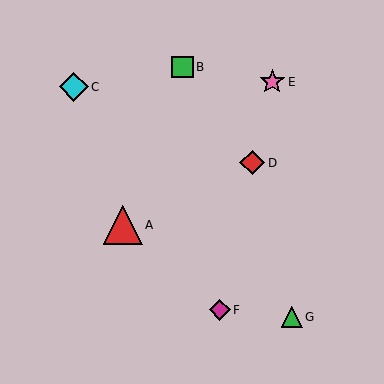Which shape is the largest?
The red triangle (labeled A) is the largest.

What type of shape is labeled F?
Shape F is a magenta diamond.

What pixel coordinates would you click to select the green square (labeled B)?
Click at (182, 67) to select the green square B.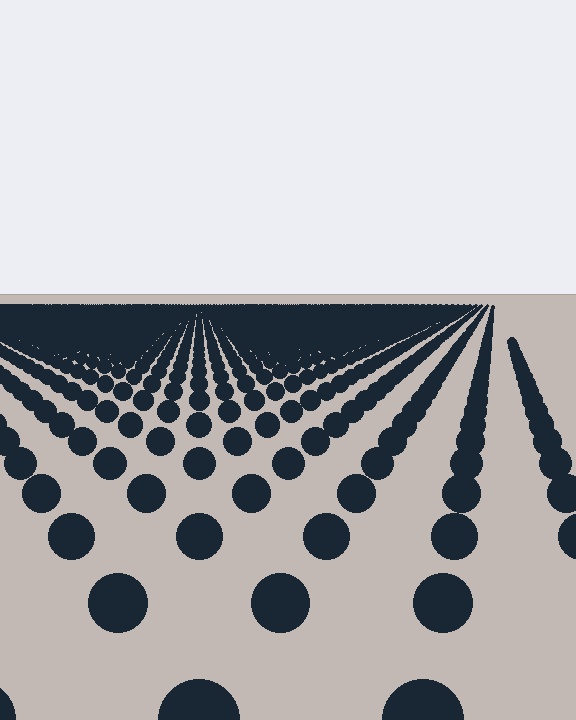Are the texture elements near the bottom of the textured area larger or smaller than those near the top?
Larger. Near the bottom, elements are closer to the viewer and appear at a bigger on-screen size.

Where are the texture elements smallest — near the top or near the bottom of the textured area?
Near the top.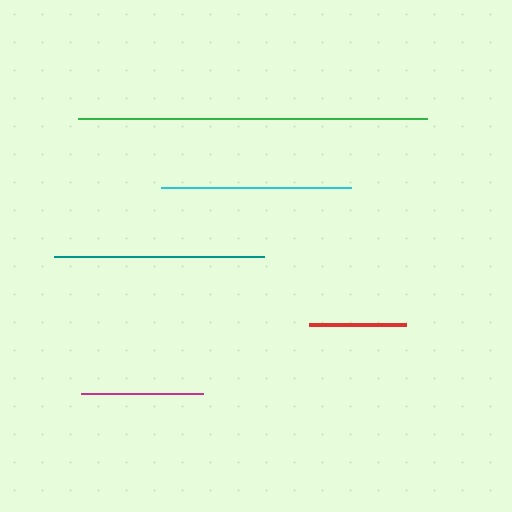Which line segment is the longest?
The green line is the longest at approximately 349 pixels.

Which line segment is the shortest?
The red line is the shortest at approximately 97 pixels.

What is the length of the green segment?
The green segment is approximately 349 pixels long.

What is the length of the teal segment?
The teal segment is approximately 210 pixels long.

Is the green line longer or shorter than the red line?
The green line is longer than the red line.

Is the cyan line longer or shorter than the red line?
The cyan line is longer than the red line.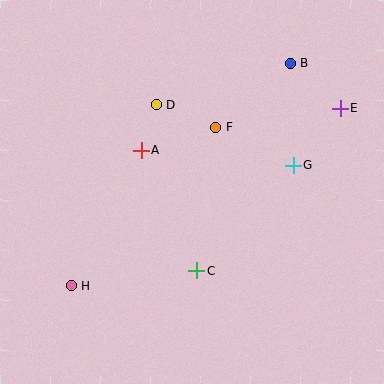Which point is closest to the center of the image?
Point A at (142, 150) is closest to the center.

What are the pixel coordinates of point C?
Point C is at (197, 271).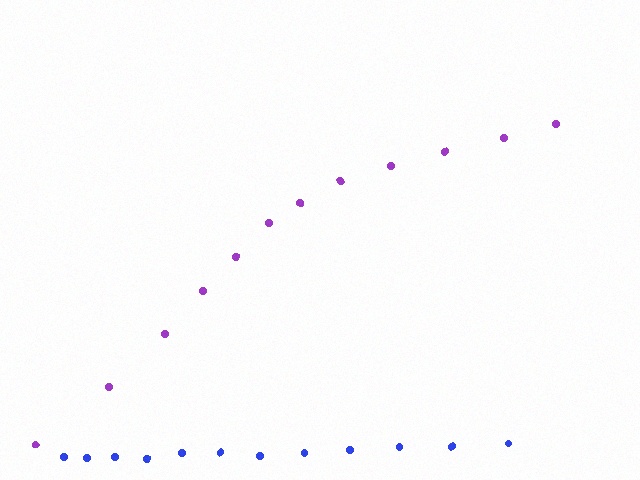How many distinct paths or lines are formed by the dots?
There are 2 distinct paths.